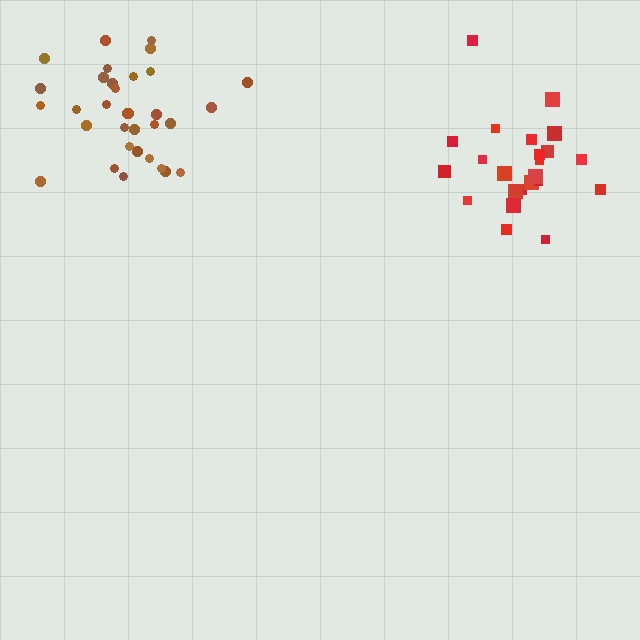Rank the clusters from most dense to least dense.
red, brown.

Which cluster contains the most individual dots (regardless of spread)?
Brown (33).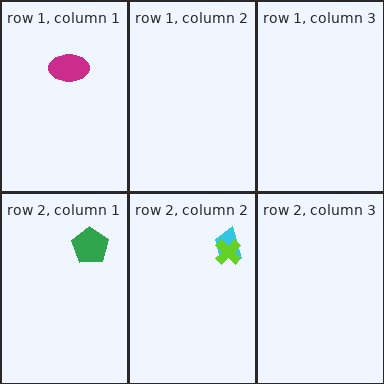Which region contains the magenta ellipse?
The row 1, column 1 region.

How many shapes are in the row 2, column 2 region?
2.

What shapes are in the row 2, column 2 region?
The cyan trapezoid, the lime cross.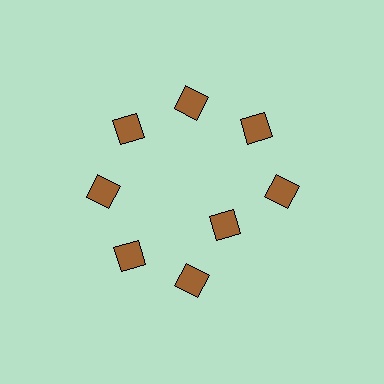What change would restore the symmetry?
The symmetry would be restored by moving it outward, back onto the ring so that all 8 diamonds sit at equal angles and equal distance from the center.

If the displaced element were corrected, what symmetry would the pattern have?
It would have 8-fold rotational symmetry — the pattern would map onto itself every 45 degrees.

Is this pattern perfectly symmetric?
No. The 8 brown diamonds are arranged in a ring, but one element near the 4 o'clock position is pulled inward toward the center, breaking the 8-fold rotational symmetry.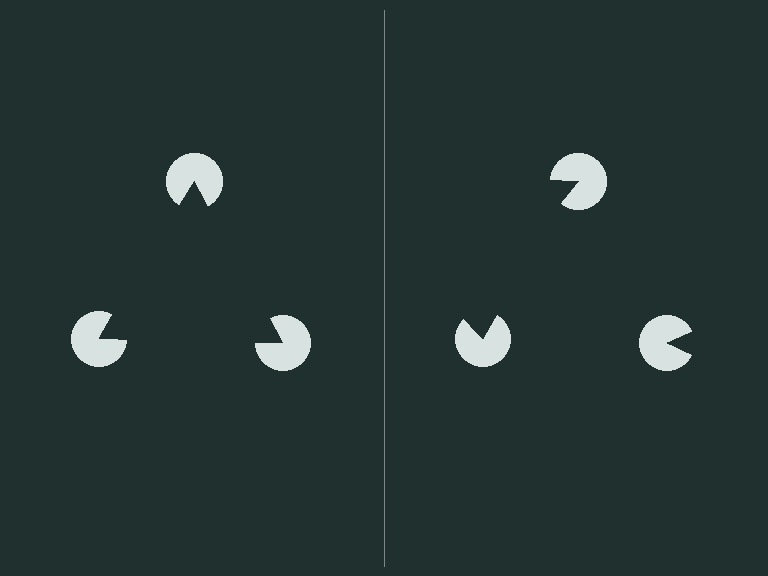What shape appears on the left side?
An illusory triangle.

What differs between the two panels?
The pac-man discs are positioned identically on both sides; only the wedge orientations differ. On the left they align to a triangle; on the right they are misaligned.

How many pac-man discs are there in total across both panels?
6 — 3 on each side.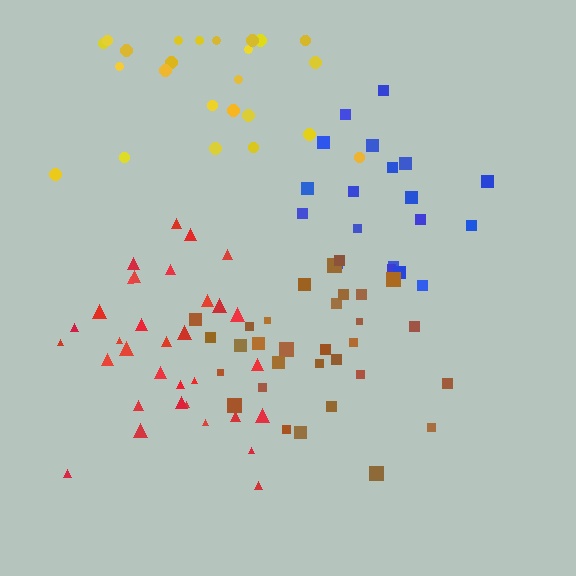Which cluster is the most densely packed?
Red.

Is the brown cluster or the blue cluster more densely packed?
Brown.